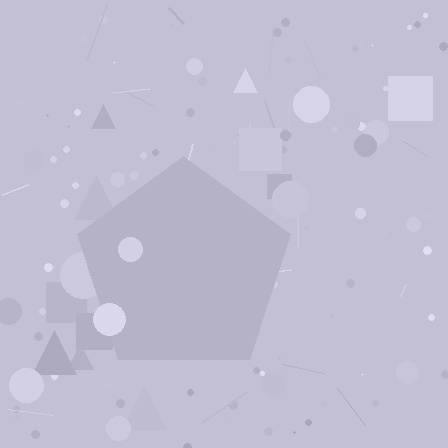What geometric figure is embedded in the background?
A pentagon is embedded in the background.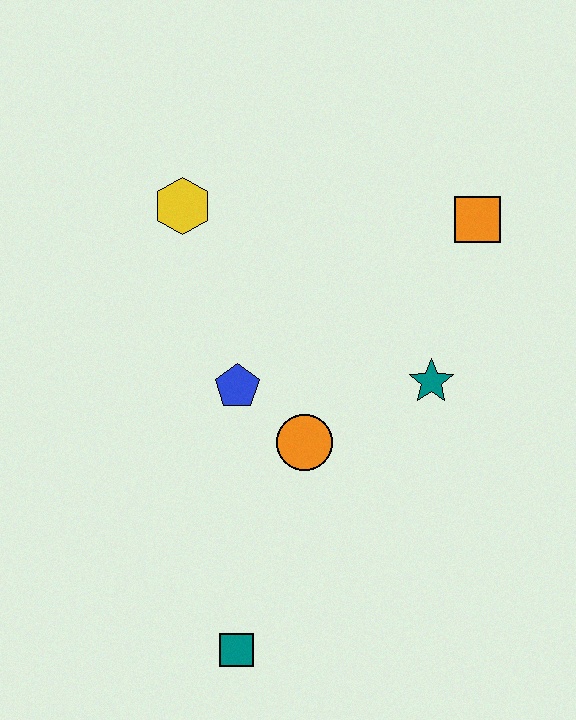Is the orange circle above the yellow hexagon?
No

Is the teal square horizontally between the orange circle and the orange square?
No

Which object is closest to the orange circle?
The blue pentagon is closest to the orange circle.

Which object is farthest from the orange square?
The teal square is farthest from the orange square.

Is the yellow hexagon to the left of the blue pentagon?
Yes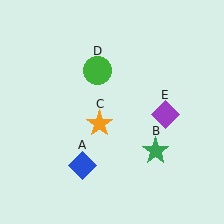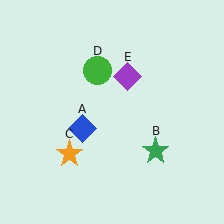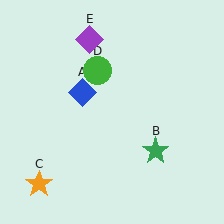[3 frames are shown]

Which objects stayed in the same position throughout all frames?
Green star (object B) and green circle (object D) remained stationary.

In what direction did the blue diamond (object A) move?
The blue diamond (object A) moved up.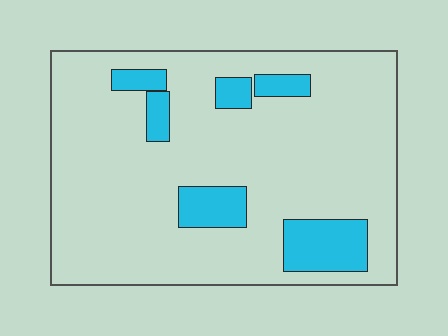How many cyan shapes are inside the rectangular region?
6.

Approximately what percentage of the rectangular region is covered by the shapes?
Approximately 15%.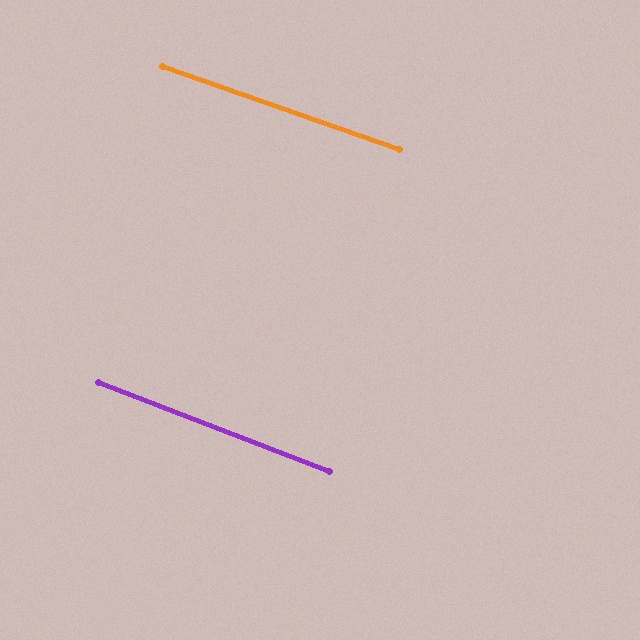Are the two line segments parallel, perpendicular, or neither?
Parallel — their directions differ by only 1.9°.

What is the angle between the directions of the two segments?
Approximately 2 degrees.